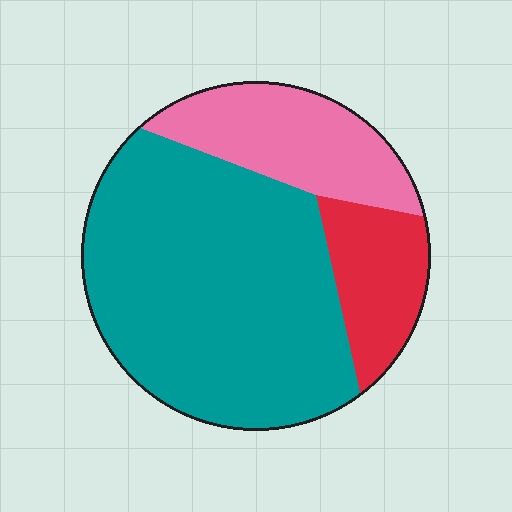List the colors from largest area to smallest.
From largest to smallest: teal, pink, red.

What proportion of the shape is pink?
Pink covers 21% of the shape.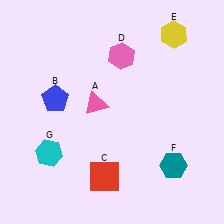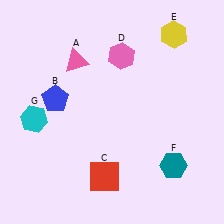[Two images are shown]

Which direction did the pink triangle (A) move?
The pink triangle (A) moved up.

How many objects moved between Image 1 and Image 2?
2 objects moved between the two images.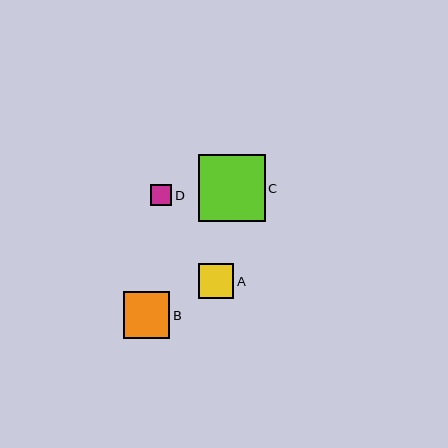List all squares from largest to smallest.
From largest to smallest: C, B, A, D.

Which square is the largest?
Square C is the largest with a size of approximately 67 pixels.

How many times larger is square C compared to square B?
Square C is approximately 1.4 times the size of square B.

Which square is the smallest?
Square D is the smallest with a size of approximately 21 pixels.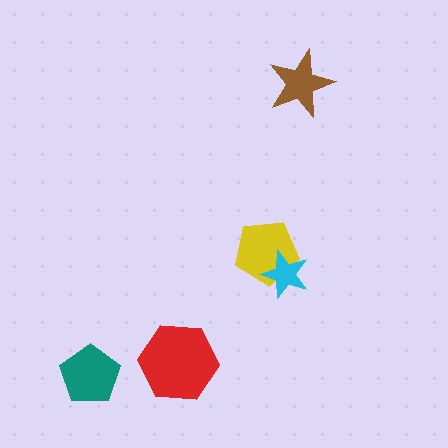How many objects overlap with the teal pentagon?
0 objects overlap with the teal pentagon.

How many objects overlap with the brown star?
0 objects overlap with the brown star.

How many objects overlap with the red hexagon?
0 objects overlap with the red hexagon.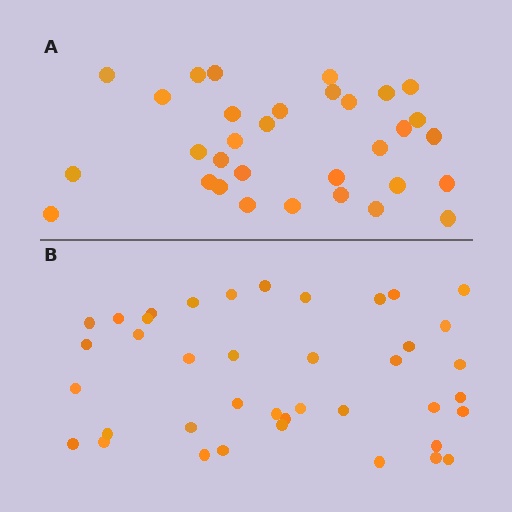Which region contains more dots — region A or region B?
Region B (the bottom region) has more dots.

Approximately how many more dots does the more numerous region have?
Region B has roughly 8 or so more dots than region A.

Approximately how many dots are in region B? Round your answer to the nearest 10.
About 40 dots.